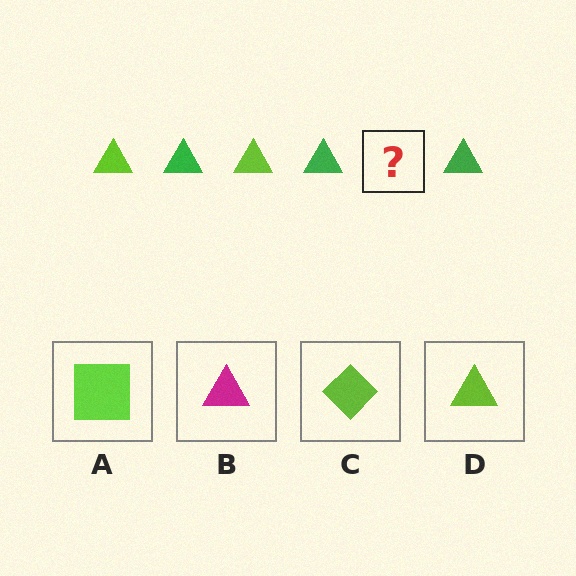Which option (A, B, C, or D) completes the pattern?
D.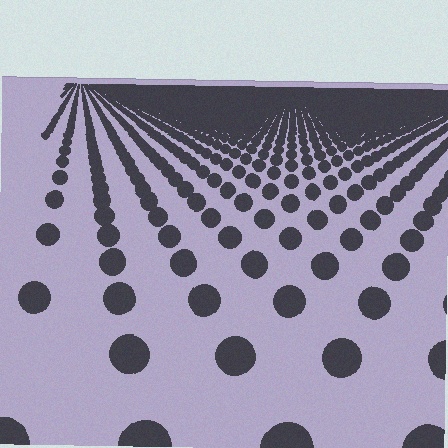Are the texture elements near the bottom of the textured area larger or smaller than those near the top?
Larger. Near the bottom, elements are closer to the viewer and appear at a bigger on-screen size.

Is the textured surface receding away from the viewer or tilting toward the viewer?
The surface is receding away from the viewer. Texture elements get smaller and denser toward the top.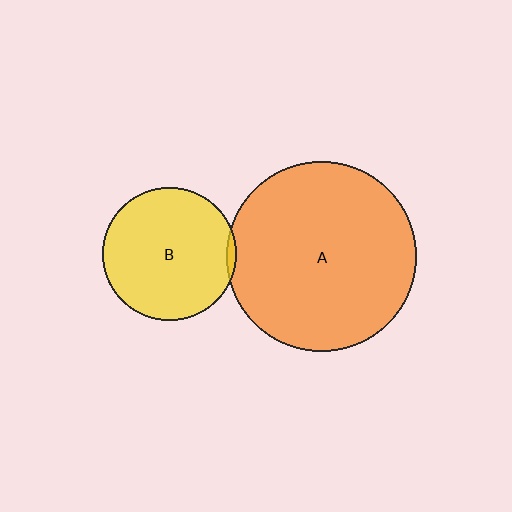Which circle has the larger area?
Circle A (orange).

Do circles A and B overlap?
Yes.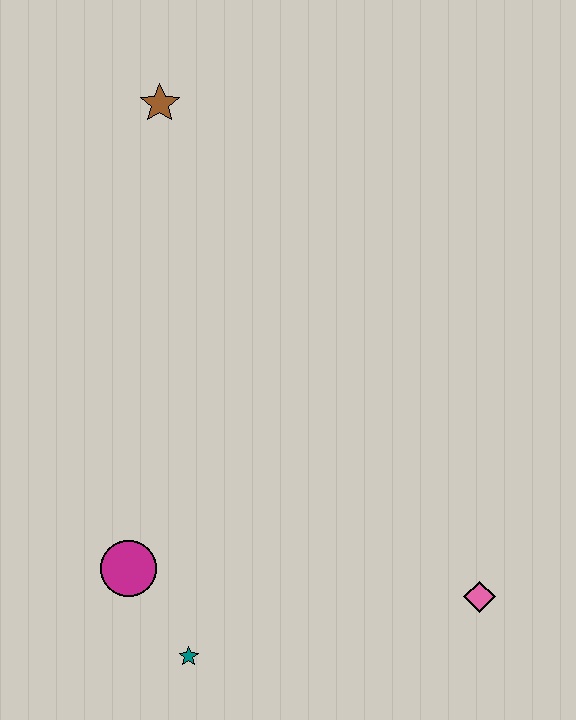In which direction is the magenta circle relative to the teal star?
The magenta circle is above the teal star.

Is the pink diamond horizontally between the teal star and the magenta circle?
No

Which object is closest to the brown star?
The magenta circle is closest to the brown star.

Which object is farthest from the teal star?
The brown star is farthest from the teal star.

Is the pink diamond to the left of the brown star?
No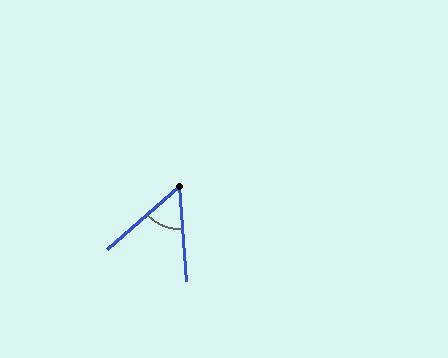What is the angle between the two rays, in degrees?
Approximately 53 degrees.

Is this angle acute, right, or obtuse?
It is acute.